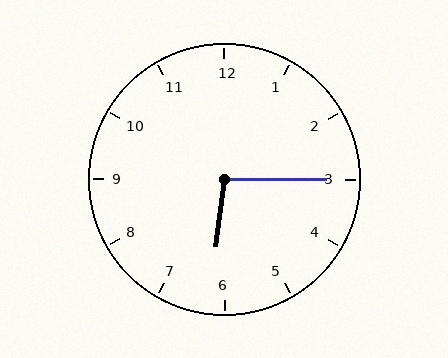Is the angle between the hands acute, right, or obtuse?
It is obtuse.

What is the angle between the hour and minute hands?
Approximately 98 degrees.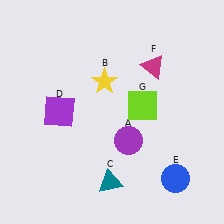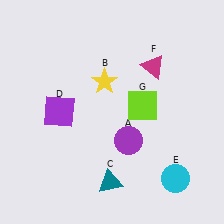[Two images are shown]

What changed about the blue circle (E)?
In Image 1, E is blue. In Image 2, it changed to cyan.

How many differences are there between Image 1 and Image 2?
There is 1 difference between the two images.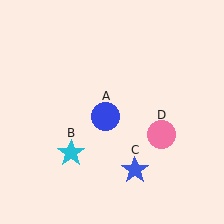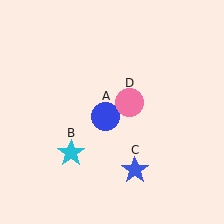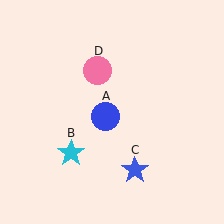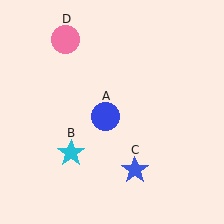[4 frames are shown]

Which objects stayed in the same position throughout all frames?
Blue circle (object A) and cyan star (object B) and blue star (object C) remained stationary.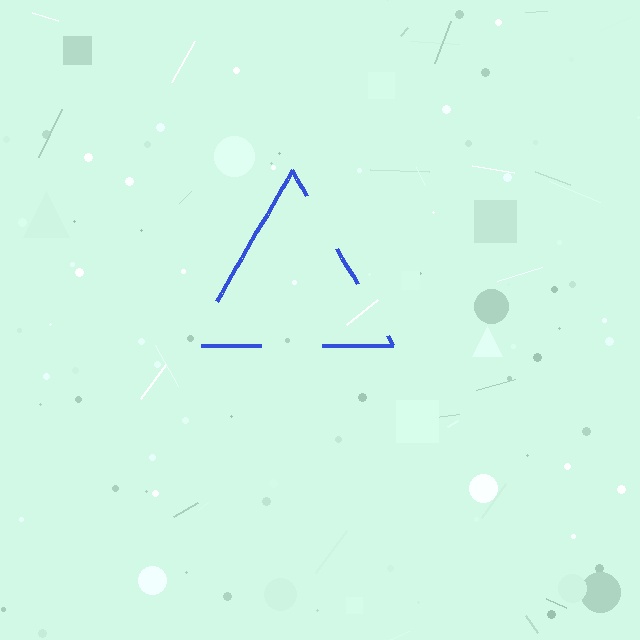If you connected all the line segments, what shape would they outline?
They would outline a triangle.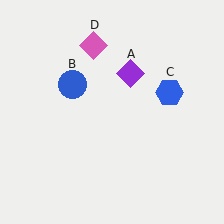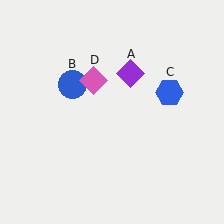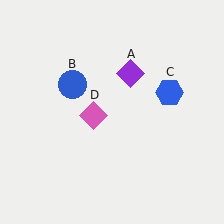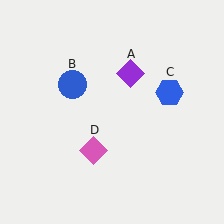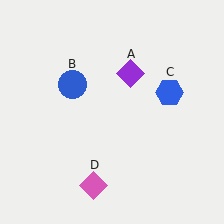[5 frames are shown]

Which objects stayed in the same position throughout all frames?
Purple diamond (object A) and blue circle (object B) and blue hexagon (object C) remained stationary.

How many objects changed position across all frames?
1 object changed position: pink diamond (object D).